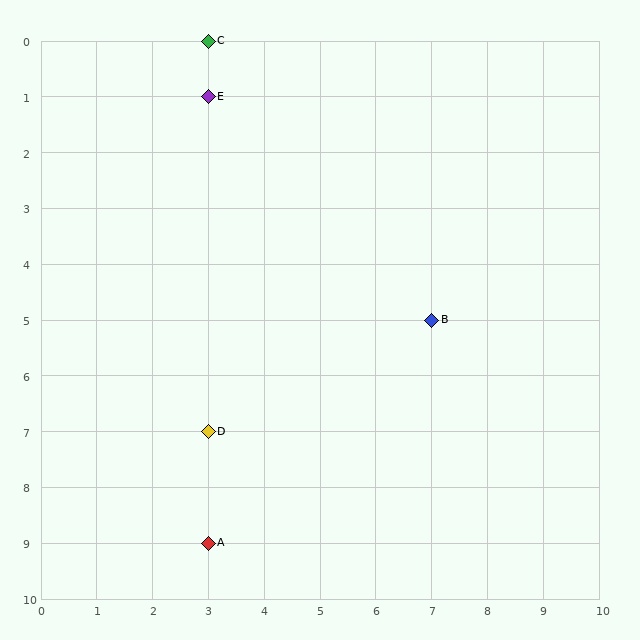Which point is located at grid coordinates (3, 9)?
Point A is at (3, 9).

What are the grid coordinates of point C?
Point C is at grid coordinates (3, 0).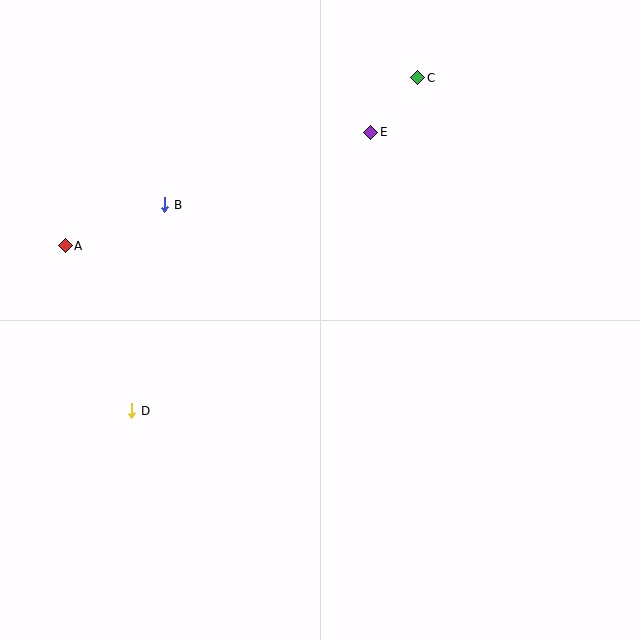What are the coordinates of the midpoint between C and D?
The midpoint between C and D is at (275, 244).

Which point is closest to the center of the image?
Point B at (165, 205) is closest to the center.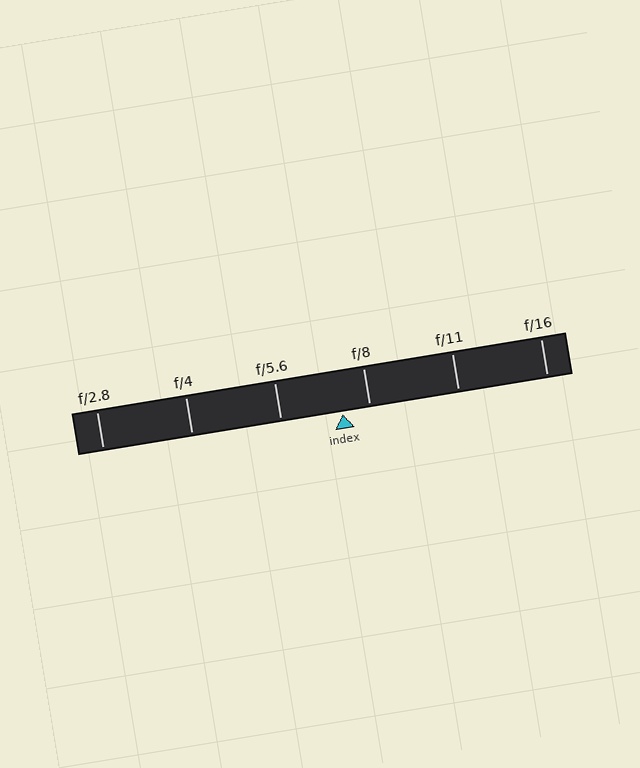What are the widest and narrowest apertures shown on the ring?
The widest aperture shown is f/2.8 and the narrowest is f/16.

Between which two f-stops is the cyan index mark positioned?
The index mark is between f/5.6 and f/8.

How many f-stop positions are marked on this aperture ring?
There are 6 f-stop positions marked.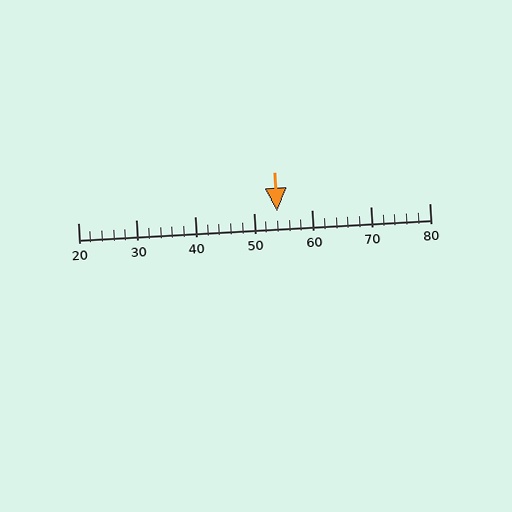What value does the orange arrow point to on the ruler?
The orange arrow points to approximately 54.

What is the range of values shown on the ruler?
The ruler shows values from 20 to 80.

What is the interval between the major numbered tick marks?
The major tick marks are spaced 10 units apart.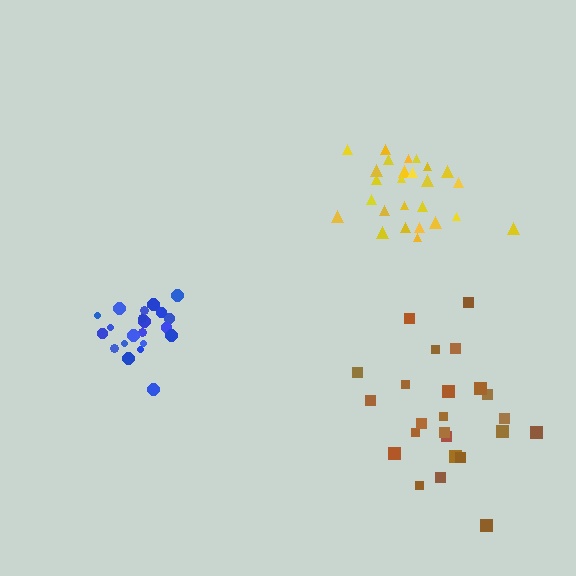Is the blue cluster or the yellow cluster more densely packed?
Blue.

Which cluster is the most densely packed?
Blue.